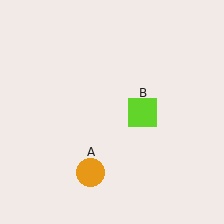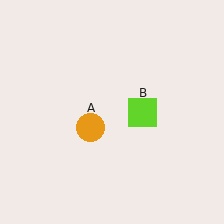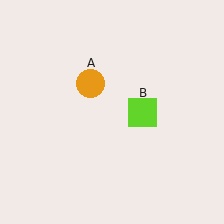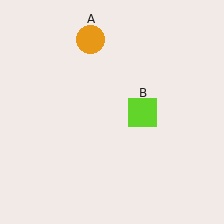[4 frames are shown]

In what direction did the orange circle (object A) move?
The orange circle (object A) moved up.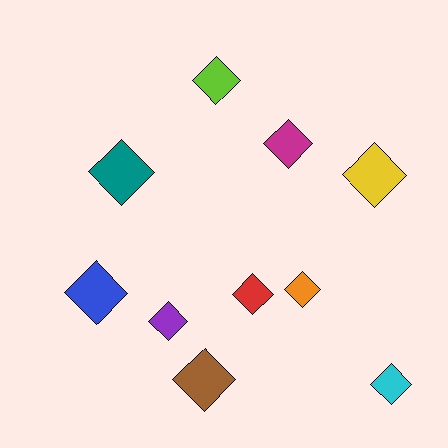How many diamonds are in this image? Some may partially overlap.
There are 10 diamonds.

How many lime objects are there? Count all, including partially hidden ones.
There is 1 lime object.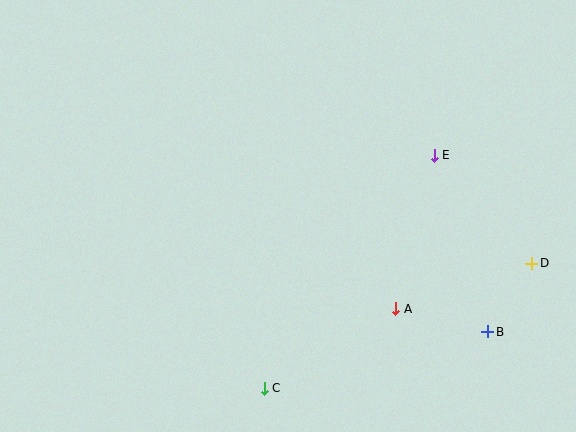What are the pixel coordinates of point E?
Point E is at (434, 155).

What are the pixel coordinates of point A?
Point A is at (396, 309).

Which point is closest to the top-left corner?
Point E is closest to the top-left corner.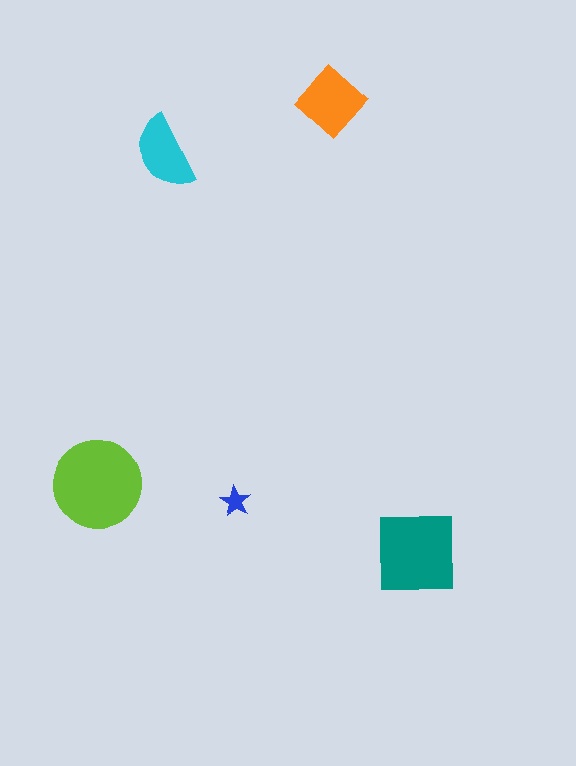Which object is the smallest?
The blue star.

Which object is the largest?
The lime circle.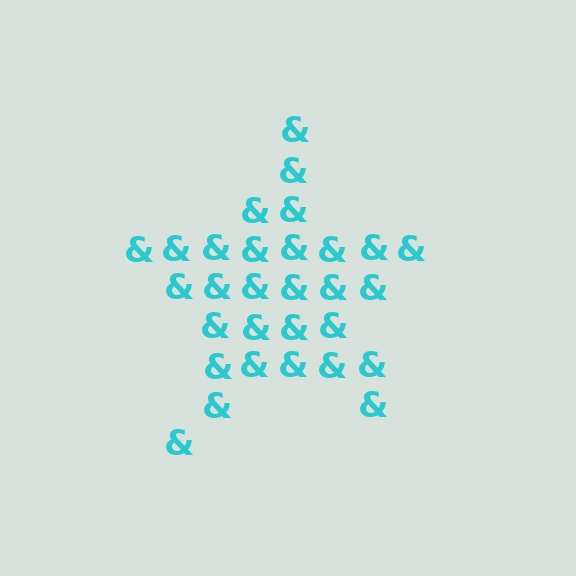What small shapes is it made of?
It is made of small ampersands.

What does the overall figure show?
The overall figure shows a star.